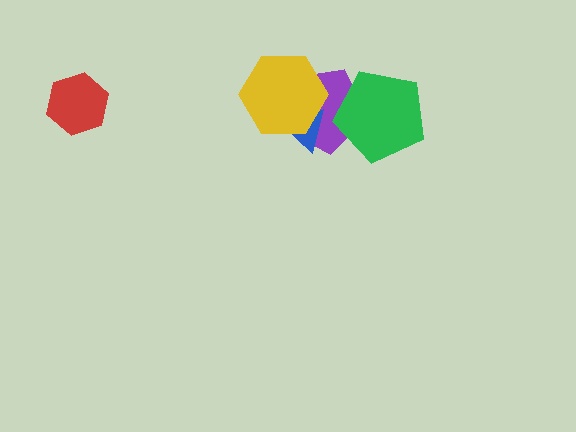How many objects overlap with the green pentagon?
1 object overlaps with the green pentagon.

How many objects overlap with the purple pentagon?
3 objects overlap with the purple pentagon.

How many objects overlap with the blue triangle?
2 objects overlap with the blue triangle.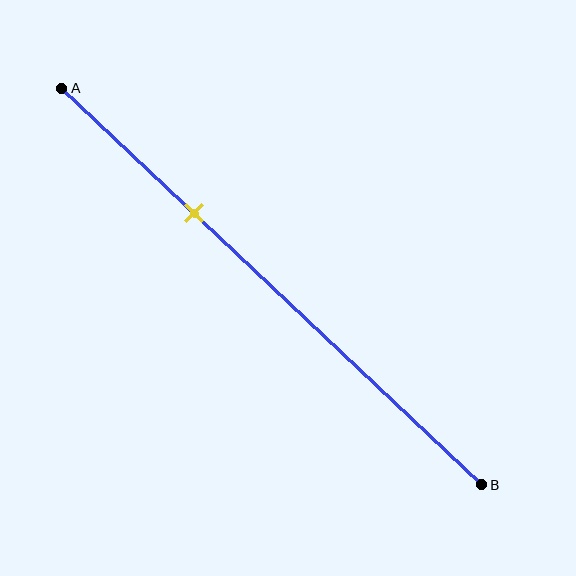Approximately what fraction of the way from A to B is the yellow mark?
The yellow mark is approximately 30% of the way from A to B.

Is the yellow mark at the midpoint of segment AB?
No, the mark is at about 30% from A, not at the 50% midpoint.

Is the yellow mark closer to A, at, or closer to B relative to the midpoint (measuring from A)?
The yellow mark is closer to point A than the midpoint of segment AB.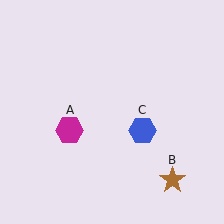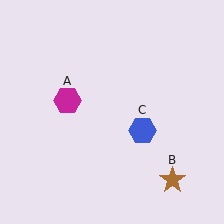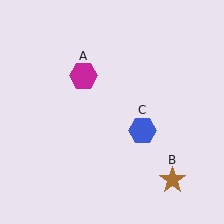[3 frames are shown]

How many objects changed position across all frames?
1 object changed position: magenta hexagon (object A).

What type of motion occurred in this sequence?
The magenta hexagon (object A) rotated clockwise around the center of the scene.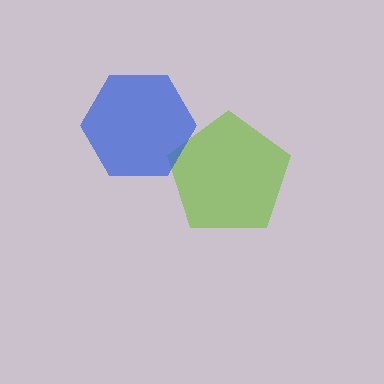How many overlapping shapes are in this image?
There are 2 overlapping shapes in the image.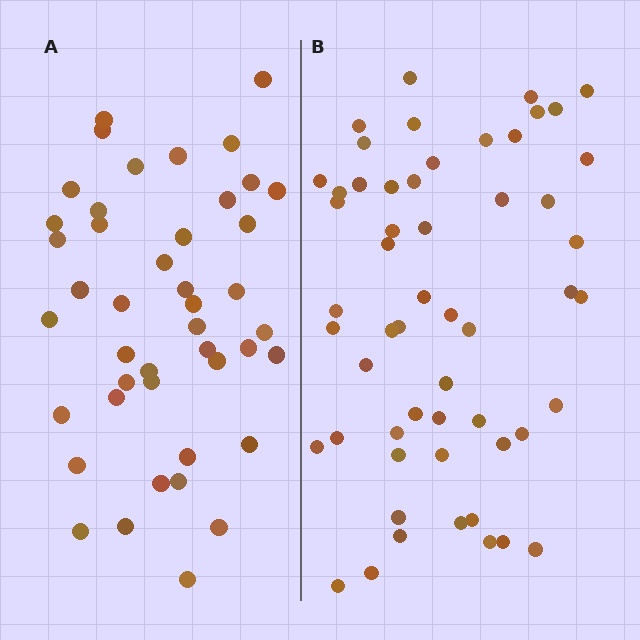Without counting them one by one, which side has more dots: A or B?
Region B (the right region) has more dots.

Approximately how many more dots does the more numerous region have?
Region B has roughly 12 or so more dots than region A.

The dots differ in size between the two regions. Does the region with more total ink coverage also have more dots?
No. Region A has more total ink coverage because its dots are larger, but region B actually contains more individual dots. Total area can be misleading — the number of items is what matters here.